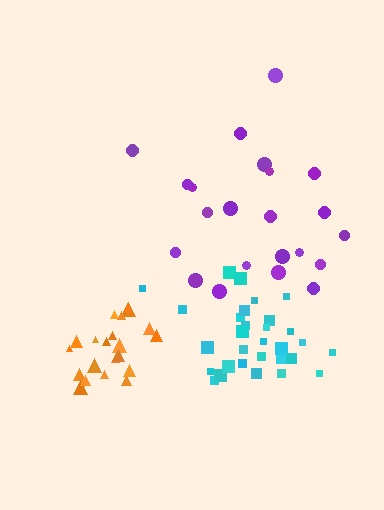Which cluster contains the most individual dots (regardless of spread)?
Cyan (30).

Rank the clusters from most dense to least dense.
orange, cyan, purple.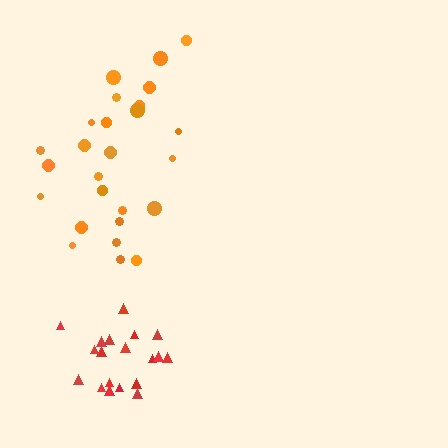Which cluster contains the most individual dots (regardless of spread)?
Orange (26).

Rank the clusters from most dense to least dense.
red, orange.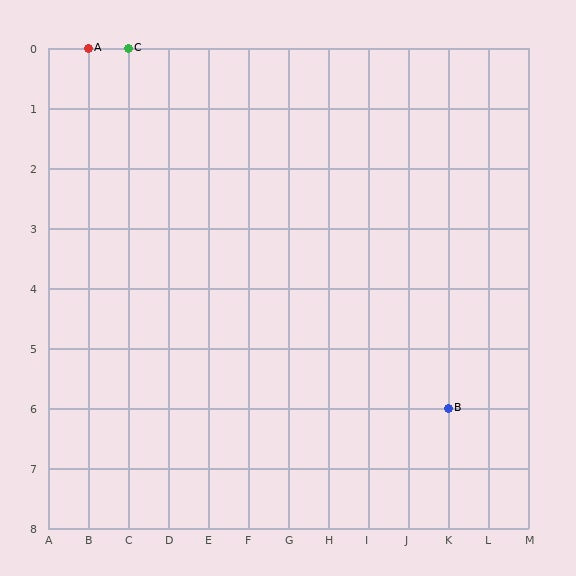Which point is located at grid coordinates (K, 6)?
Point B is at (K, 6).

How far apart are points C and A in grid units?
Points C and A are 1 column apart.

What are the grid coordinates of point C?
Point C is at grid coordinates (C, 0).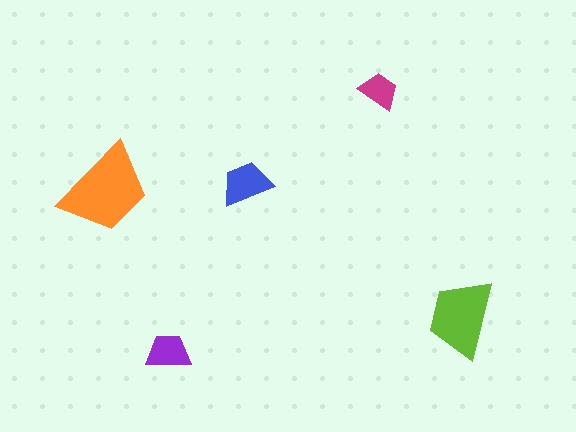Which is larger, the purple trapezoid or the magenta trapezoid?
The purple one.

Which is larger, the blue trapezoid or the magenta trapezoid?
The blue one.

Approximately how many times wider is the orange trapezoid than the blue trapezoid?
About 2 times wider.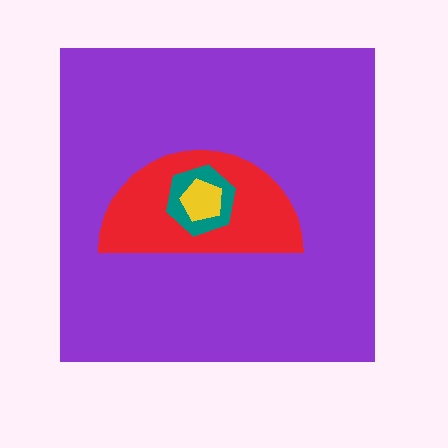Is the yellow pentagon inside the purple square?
Yes.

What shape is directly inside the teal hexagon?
The yellow pentagon.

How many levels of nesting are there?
4.